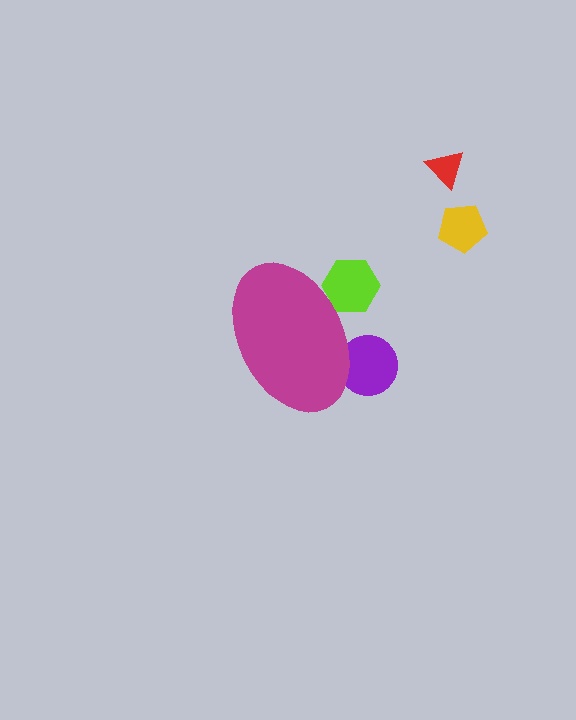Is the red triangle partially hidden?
No, the red triangle is fully visible.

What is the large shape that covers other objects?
A magenta ellipse.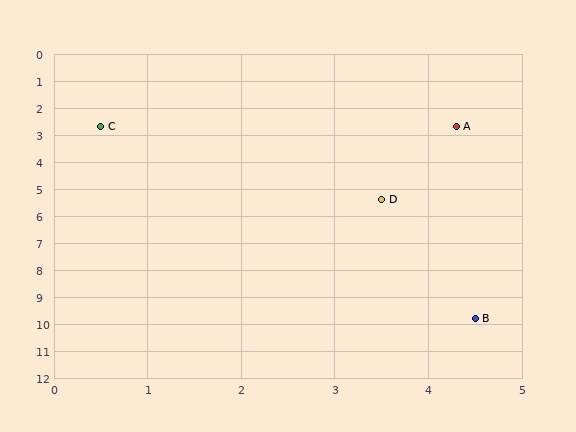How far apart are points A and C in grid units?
Points A and C are about 3.8 grid units apart.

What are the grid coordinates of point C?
Point C is at approximately (0.5, 2.7).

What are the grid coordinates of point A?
Point A is at approximately (4.3, 2.7).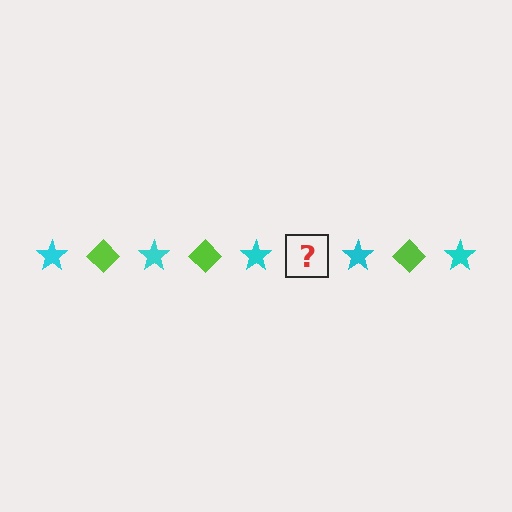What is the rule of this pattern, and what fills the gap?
The rule is that the pattern alternates between cyan star and lime diamond. The gap should be filled with a lime diamond.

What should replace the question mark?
The question mark should be replaced with a lime diamond.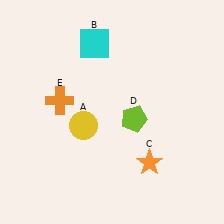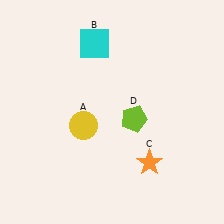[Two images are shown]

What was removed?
The orange cross (E) was removed in Image 2.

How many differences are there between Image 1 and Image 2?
There is 1 difference between the two images.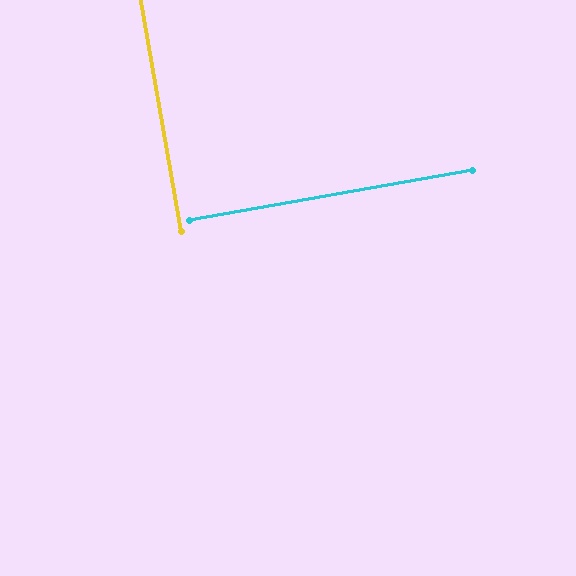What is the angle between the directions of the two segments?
Approximately 90 degrees.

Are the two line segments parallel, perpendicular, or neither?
Perpendicular — they meet at approximately 90°.